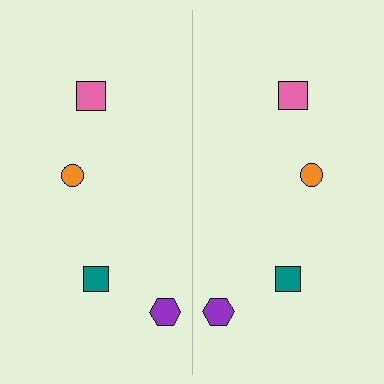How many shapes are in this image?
There are 8 shapes in this image.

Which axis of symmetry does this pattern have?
The pattern has a vertical axis of symmetry running through the center of the image.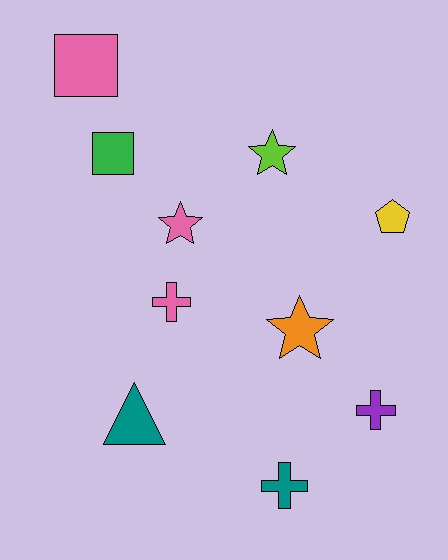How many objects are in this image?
There are 10 objects.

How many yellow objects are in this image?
There is 1 yellow object.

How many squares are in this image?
There are 2 squares.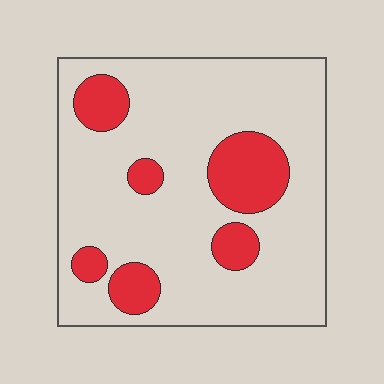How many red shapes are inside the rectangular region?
6.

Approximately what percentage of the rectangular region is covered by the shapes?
Approximately 20%.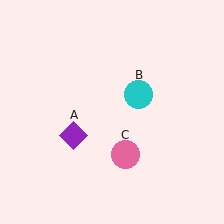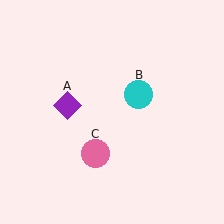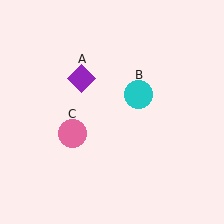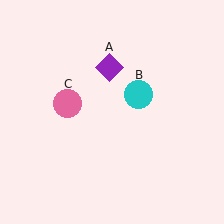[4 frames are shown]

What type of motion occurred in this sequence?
The purple diamond (object A), pink circle (object C) rotated clockwise around the center of the scene.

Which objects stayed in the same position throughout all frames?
Cyan circle (object B) remained stationary.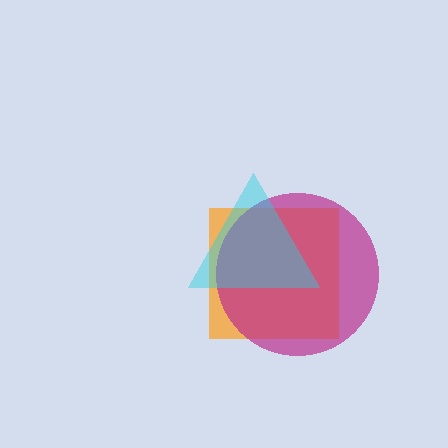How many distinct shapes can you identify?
There are 3 distinct shapes: an orange square, a magenta circle, a cyan triangle.